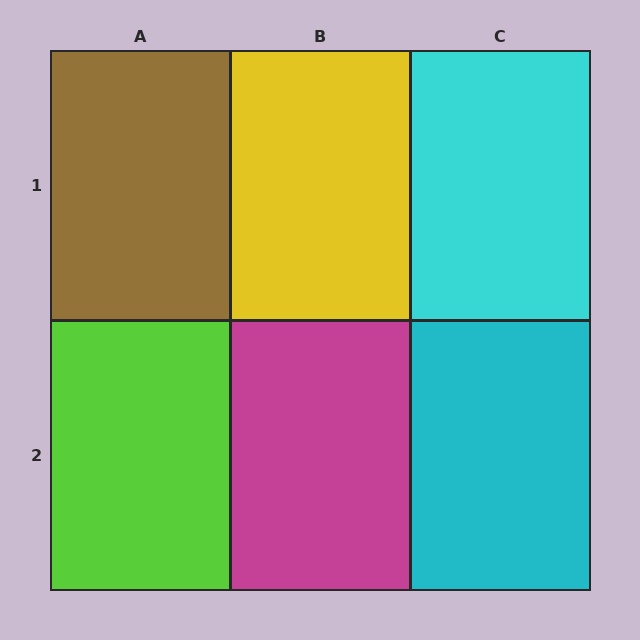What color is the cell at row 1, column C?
Cyan.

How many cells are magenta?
1 cell is magenta.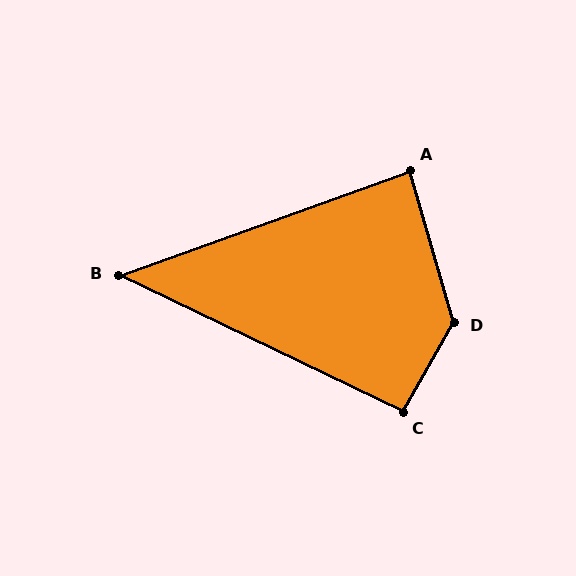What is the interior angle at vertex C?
Approximately 94 degrees (approximately right).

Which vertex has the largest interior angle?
D, at approximately 134 degrees.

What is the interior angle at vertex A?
Approximately 86 degrees (approximately right).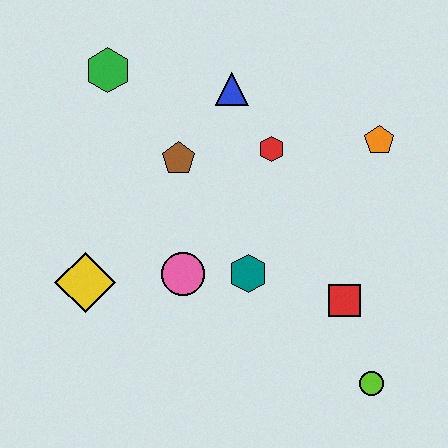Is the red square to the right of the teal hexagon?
Yes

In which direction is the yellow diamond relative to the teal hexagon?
The yellow diamond is to the left of the teal hexagon.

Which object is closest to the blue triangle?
The red hexagon is closest to the blue triangle.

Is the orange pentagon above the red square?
Yes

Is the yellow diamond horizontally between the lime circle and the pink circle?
No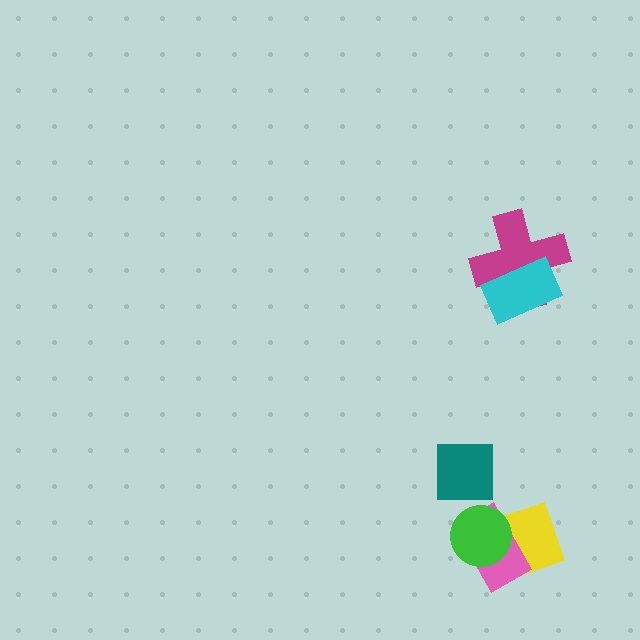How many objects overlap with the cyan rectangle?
1 object overlaps with the cyan rectangle.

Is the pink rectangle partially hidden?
Yes, it is partially covered by another shape.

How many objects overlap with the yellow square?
2 objects overlap with the yellow square.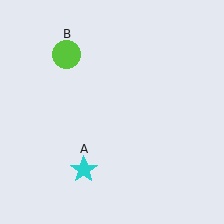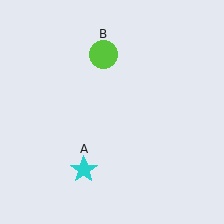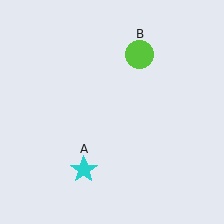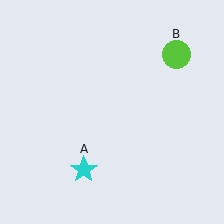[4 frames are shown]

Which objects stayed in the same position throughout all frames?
Cyan star (object A) remained stationary.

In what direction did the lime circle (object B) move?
The lime circle (object B) moved right.